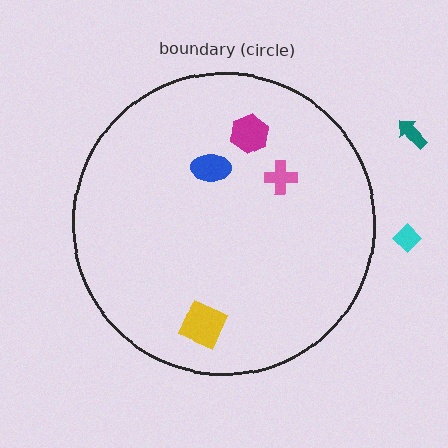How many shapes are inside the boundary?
4 inside, 2 outside.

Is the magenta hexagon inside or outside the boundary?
Inside.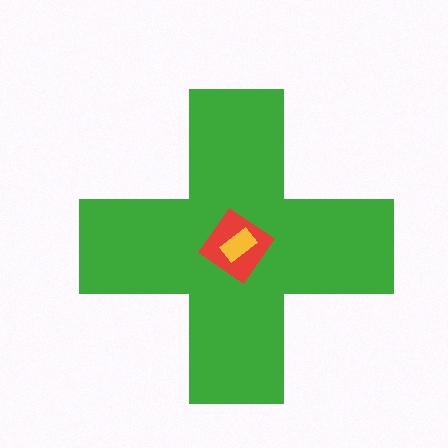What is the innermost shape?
The yellow rectangle.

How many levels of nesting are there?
3.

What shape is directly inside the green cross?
The red diamond.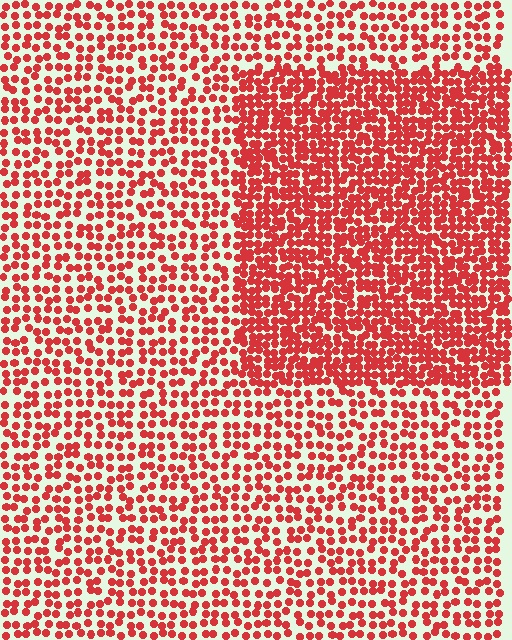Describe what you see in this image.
The image contains small red elements arranged at two different densities. A rectangle-shaped region is visible where the elements are more densely packed than the surrounding area.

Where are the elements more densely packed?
The elements are more densely packed inside the rectangle boundary.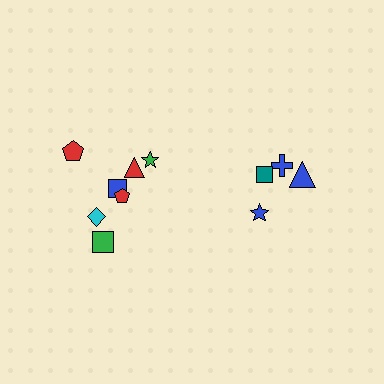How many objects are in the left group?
There are 7 objects.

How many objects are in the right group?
There are 4 objects.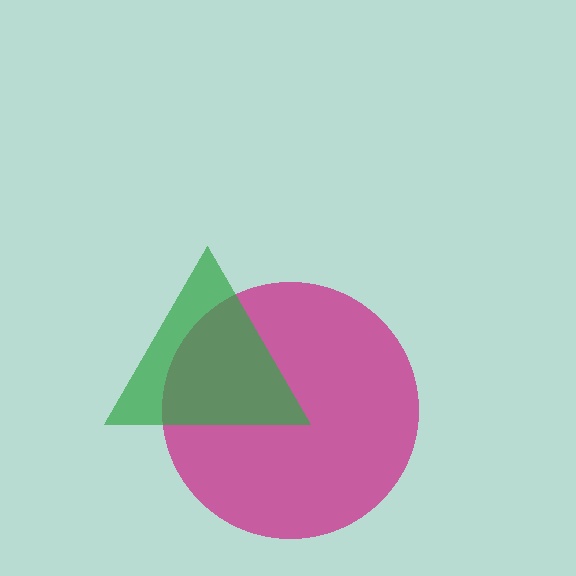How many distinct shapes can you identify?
There are 2 distinct shapes: a magenta circle, a green triangle.